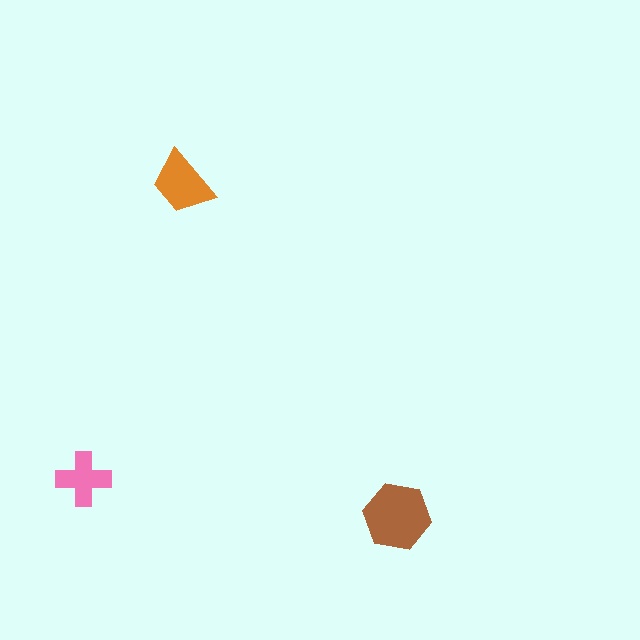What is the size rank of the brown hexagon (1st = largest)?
1st.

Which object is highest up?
The orange trapezoid is topmost.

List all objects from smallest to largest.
The pink cross, the orange trapezoid, the brown hexagon.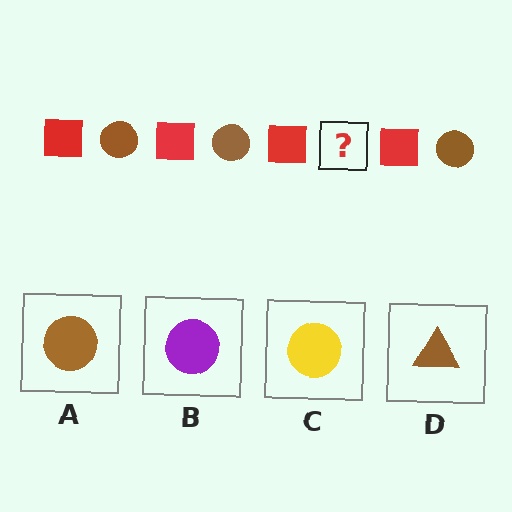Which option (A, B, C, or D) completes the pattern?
A.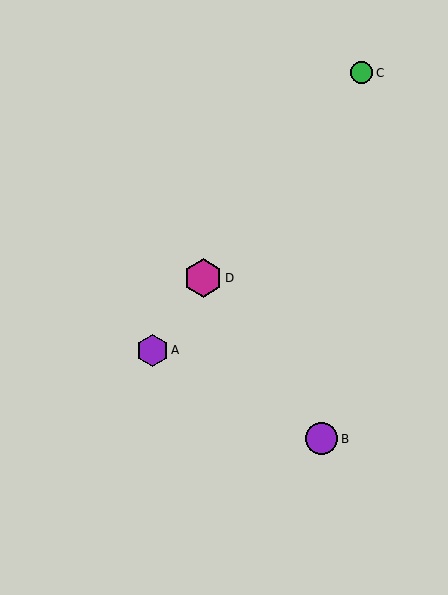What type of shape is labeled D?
Shape D is a magenta hexagon.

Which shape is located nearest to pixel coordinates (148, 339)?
The purple hexagon (labeled A) at (152, 350) is nearest to that location.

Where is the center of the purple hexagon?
The center of the purple hexagon is at (152, 350).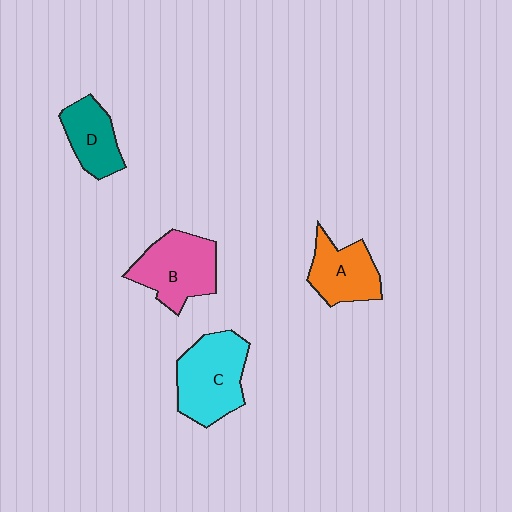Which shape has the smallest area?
Shape D (teal).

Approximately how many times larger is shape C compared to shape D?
Approximately 1.6 times.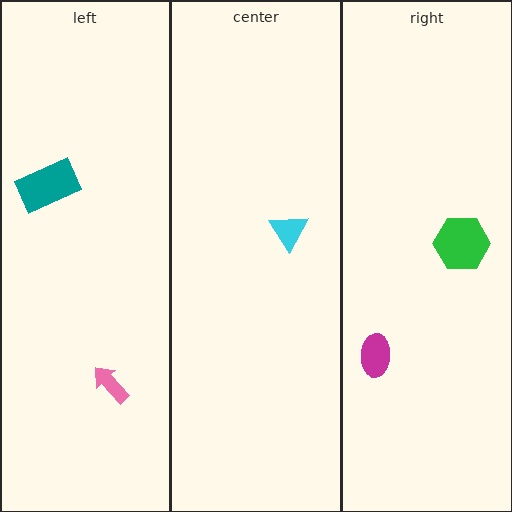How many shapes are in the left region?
2.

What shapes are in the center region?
The cyan triangle.